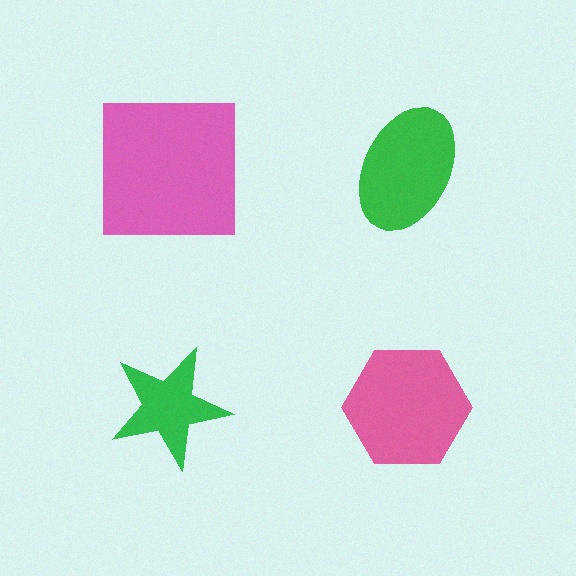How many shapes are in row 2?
2 shapes.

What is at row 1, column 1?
A pink square.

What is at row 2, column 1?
A green star.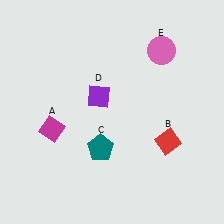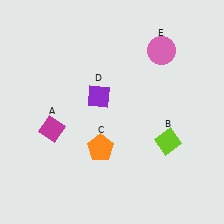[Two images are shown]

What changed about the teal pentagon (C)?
In Image 1, C is teal. In Image 2, it changed to orange.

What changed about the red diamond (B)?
In Image 1, B is red. In Image 2, it changed to lime.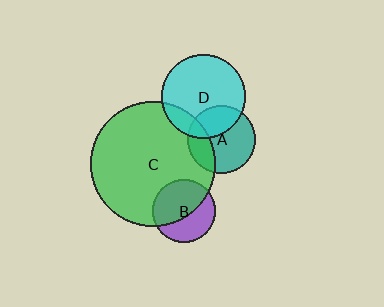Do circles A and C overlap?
Yes.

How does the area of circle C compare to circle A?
Approximately 3.4 times.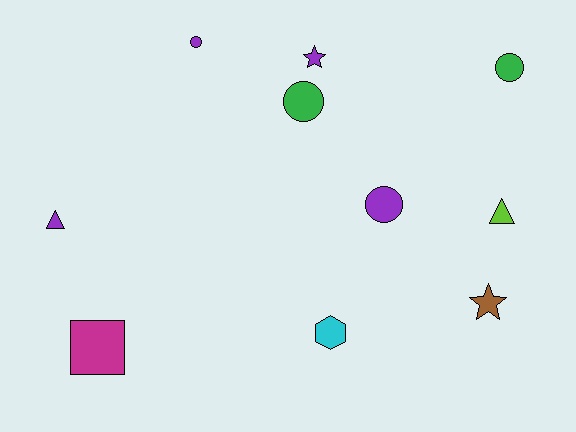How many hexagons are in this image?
There is 1 hexagon.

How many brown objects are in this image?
There is 1 brown object.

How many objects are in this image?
There are 10 objects.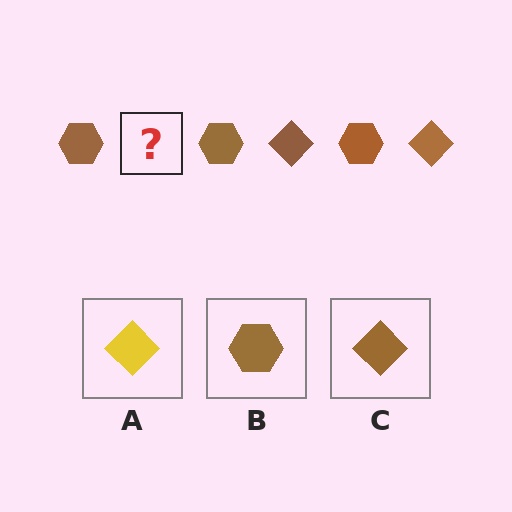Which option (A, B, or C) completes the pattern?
C.